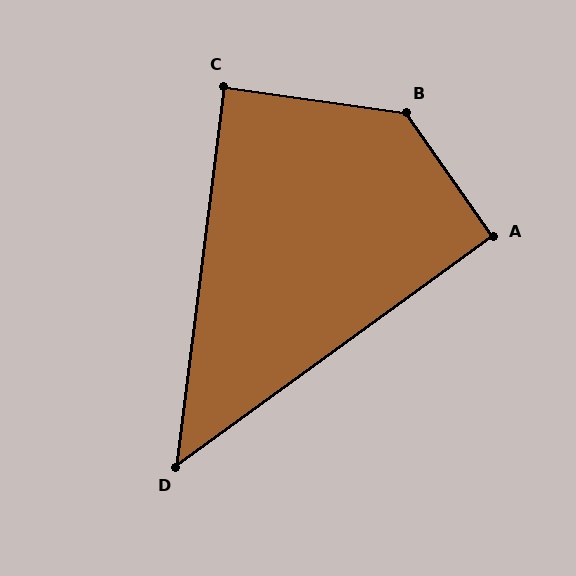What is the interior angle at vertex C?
Approximately 89 degrees (approximately right).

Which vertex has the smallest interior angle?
D, at approximately 47 degrees.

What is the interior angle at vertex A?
Approximately 91 degrees (approximately right).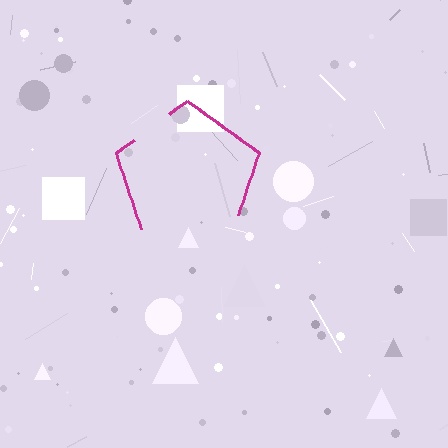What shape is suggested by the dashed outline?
The dashed outline suggests a pentagon.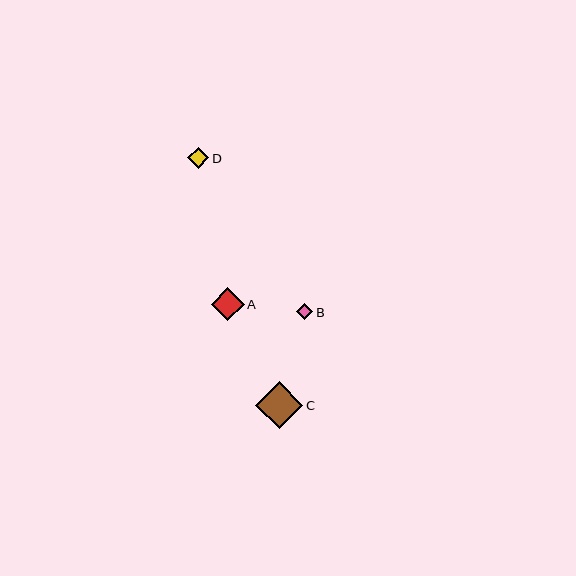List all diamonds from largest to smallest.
From largest to smallest: C, A, D, B.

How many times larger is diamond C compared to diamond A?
Diamond C is approximately 1.4 times the size of diamond A.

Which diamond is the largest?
Diamond C is the largest with a size of approximately 47 pixels.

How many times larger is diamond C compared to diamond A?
Diamond C is approximately 1.4 times the size of diamond A.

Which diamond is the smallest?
Diamond B is the smallest with a size of approximately 16 pixels.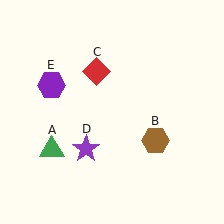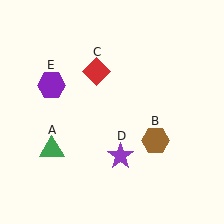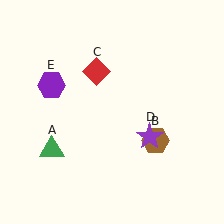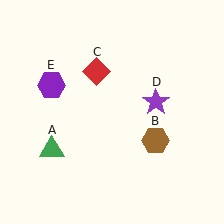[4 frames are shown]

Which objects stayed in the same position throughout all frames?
Green triangle (object A) and brown hexagon (object B) and red diamond (object C) and purple hexagon (object E) remained stationary.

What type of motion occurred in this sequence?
The purple star (object D) rotated counterclockwise around the center of the scene.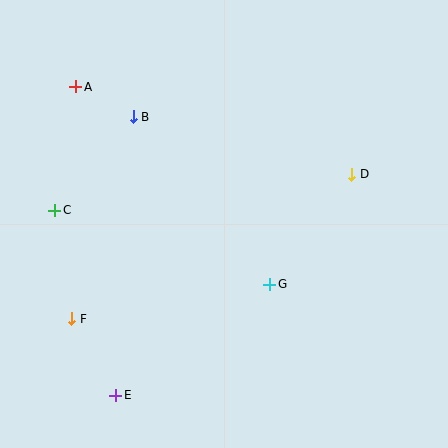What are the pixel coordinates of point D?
Point D is at (352, 174).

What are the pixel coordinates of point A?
Point A is at (76, 87).